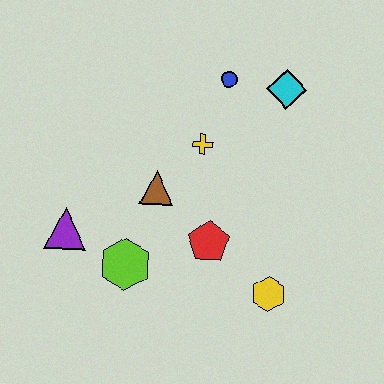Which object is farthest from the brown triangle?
The cyan diamond is farthest from the brown triangle.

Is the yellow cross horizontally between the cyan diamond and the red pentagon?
No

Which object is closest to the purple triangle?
The lime hexagon is closest to the purple triangle.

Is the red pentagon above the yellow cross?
No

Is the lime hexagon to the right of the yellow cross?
No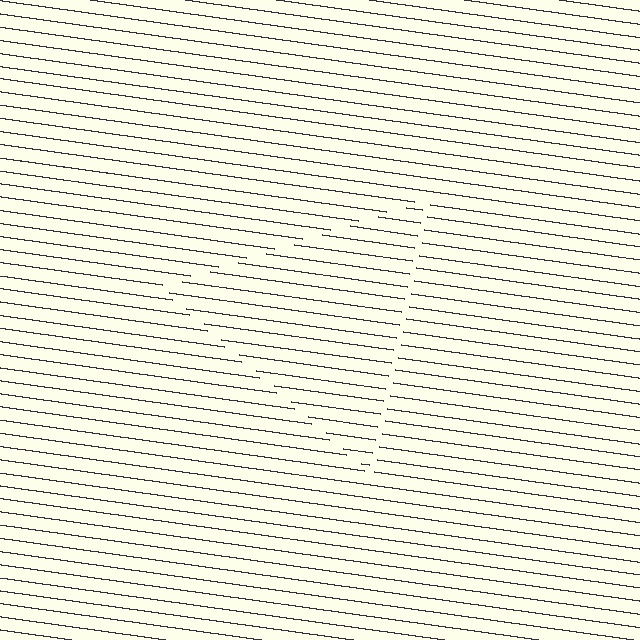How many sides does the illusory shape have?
3 sides — the line-ends trace a triangle.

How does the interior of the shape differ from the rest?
The interior of the shape contains the same grating, shifted by half a period — the contour is defined by the phase discontinuity where line-ends from the inner and outer gratings abut.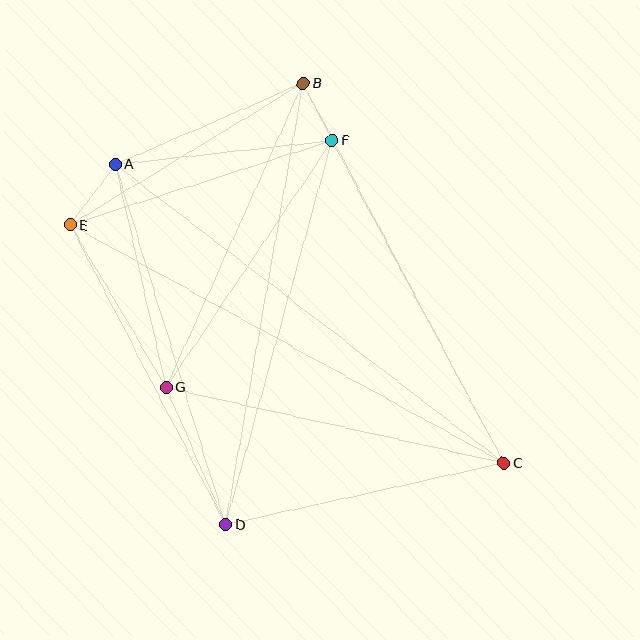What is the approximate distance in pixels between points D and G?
The distance between D and G is approximately 149 pixels.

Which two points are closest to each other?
Points B and F are closest to each other.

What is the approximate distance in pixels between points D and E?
The distance between D and E is approximately 337 pixels.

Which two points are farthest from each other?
Points C and E are farthest from each other.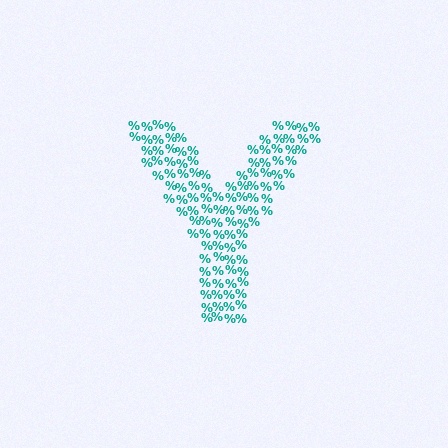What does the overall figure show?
The overall figure shows the letter Y.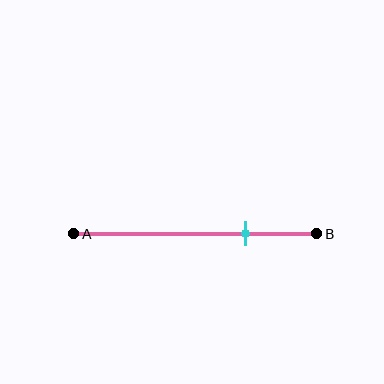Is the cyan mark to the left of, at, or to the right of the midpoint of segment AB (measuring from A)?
The cyan mark is to the right of the midpoint of segment AB.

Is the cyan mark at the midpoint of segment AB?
No, the mark is at about 70% from A, not at the 50% midpoint.